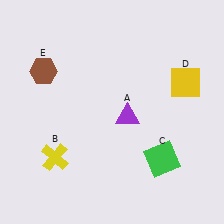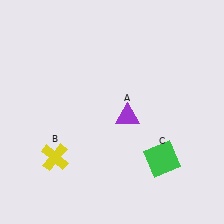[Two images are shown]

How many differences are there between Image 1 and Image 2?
There are 2 differences between the two images.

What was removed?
The brown hexagon (E), the yellow square (D) were removed in Image 2.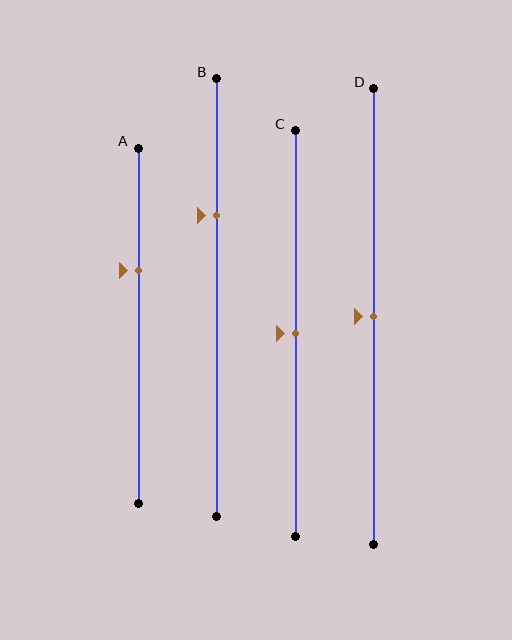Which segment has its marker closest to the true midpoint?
Segment C has its marker closest to the true midpoint.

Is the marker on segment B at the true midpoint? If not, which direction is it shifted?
No, the marker on segment B is shifted upward by about 19% of the segment length.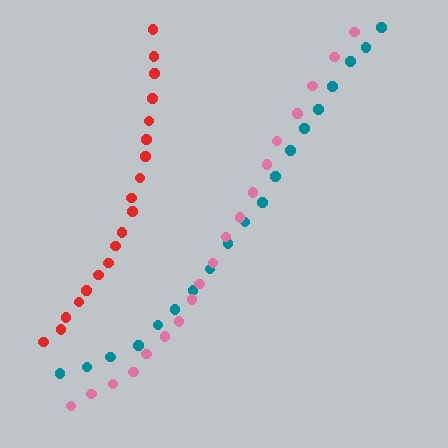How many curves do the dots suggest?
There are 3 distinct paths.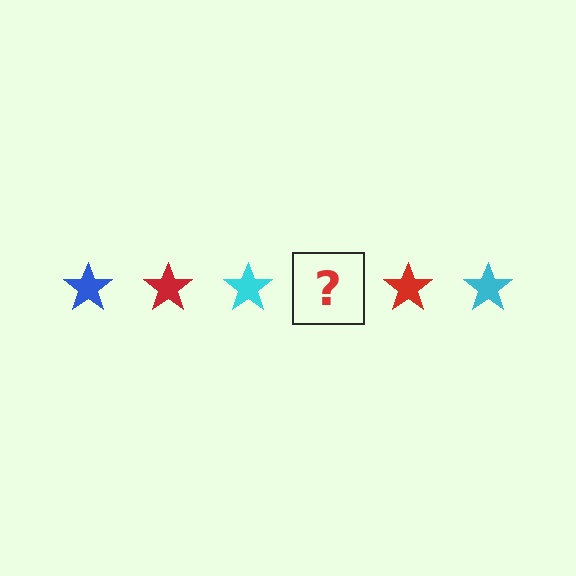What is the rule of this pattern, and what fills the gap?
The rule is that the pattern cycles through blue, red, cyan stars. The gap should be filled with a blue star.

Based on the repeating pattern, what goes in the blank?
The blank should be a blue star.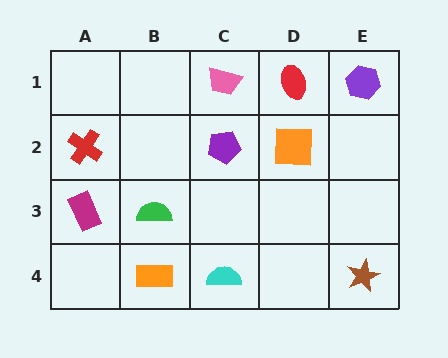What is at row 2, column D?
An orange square.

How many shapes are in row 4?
3 shapes.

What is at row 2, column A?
A red cross.